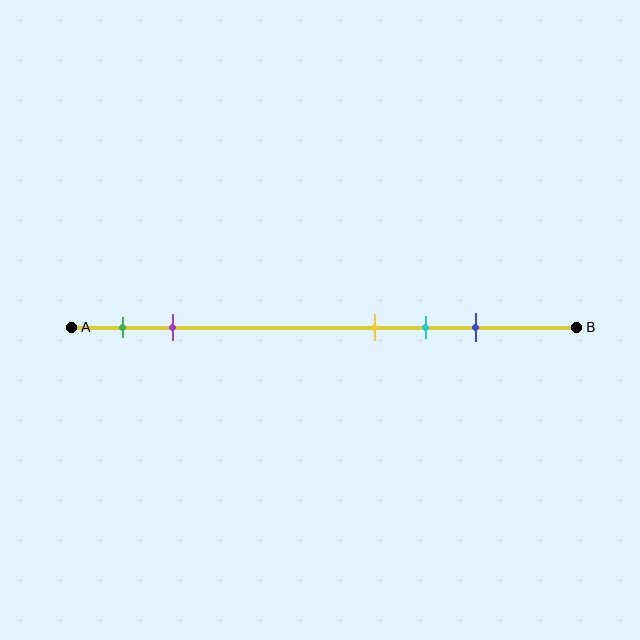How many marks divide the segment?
There are 5 marks dividing the segment.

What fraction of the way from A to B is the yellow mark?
The yellow mark is approximately 60% (0.6) of the way from A to B.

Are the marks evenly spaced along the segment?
No, the marks are not evenly spaced.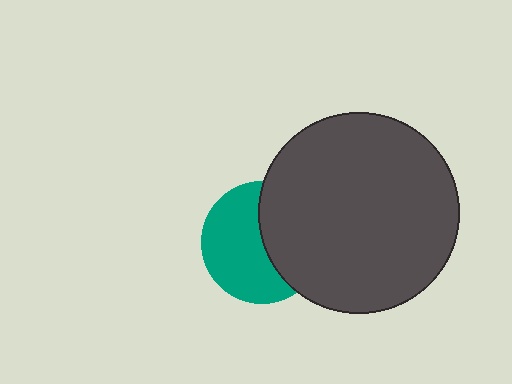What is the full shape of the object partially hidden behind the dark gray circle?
The partially hidden object is a teal circle.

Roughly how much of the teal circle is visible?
About half of it is visible (roughly 57%).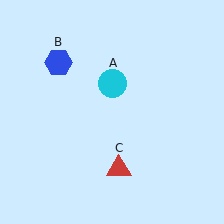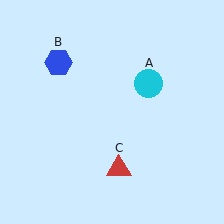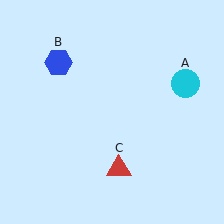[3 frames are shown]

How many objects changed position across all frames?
1 object changed position: cyan circle (object A).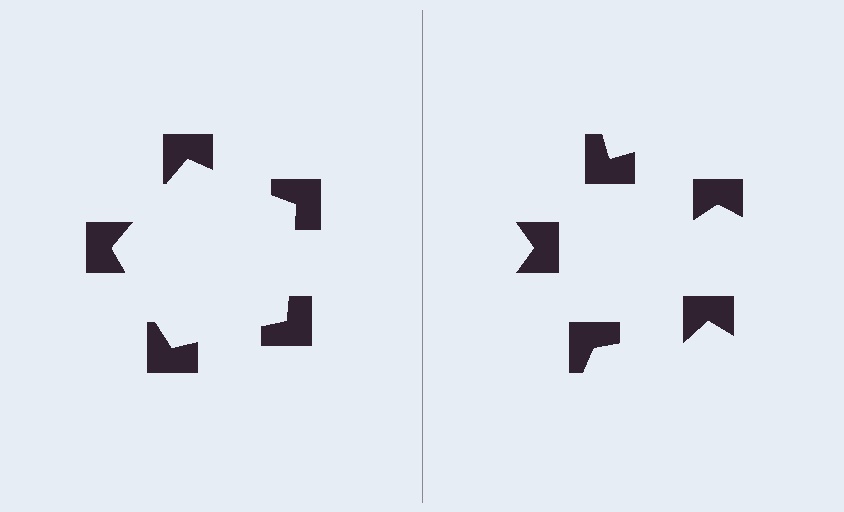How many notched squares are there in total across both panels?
10 — 5 on each side.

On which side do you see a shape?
An illusory pentagon appears on the left side. On the right side the wedge cuts are rotated, so no coherent shape forms.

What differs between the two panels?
The notched squares are positioned identically on both sides; only the wedge orientations differ. On the left they align to a pentagon; on the right they are misaligned.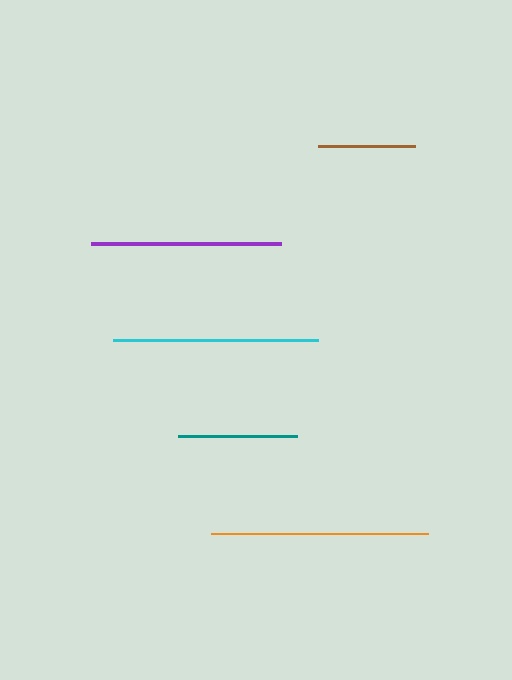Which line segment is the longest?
The orange line is the longest at approximately 216 pixels.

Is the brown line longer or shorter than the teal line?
The teal line is longer than the brown line.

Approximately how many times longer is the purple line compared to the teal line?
The purple line is approximately 1.6 times the length of the teal line.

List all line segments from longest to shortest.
From longest to shortest: orange, cyan, purple, teal, brown.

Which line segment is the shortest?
The brown line is the shortest at approximately 97 pixels.